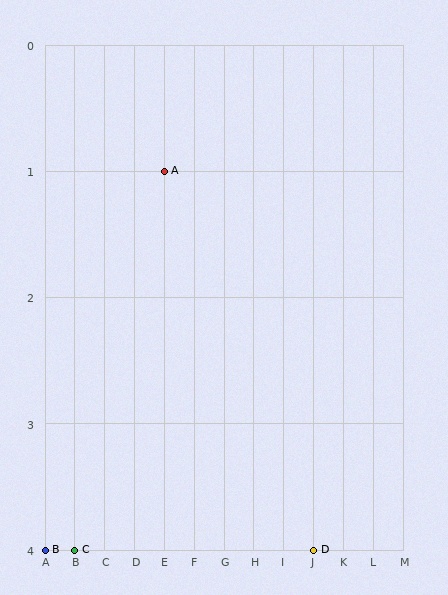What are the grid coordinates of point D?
Point D is at grid coordinates (J, 4).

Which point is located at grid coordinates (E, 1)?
Point A is at (E, 1).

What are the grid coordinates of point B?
Point B is at grid coordinates (A, 4).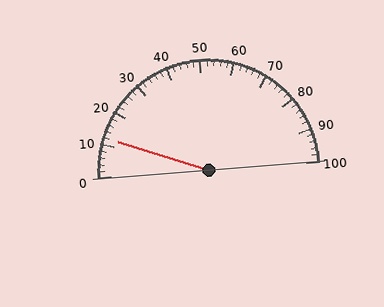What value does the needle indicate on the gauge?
The needle indicates approximately 12.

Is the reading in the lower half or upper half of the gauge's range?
The reading is in the lower half of the range (0 to 100).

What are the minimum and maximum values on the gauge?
The gauge ranges from 0 to 100.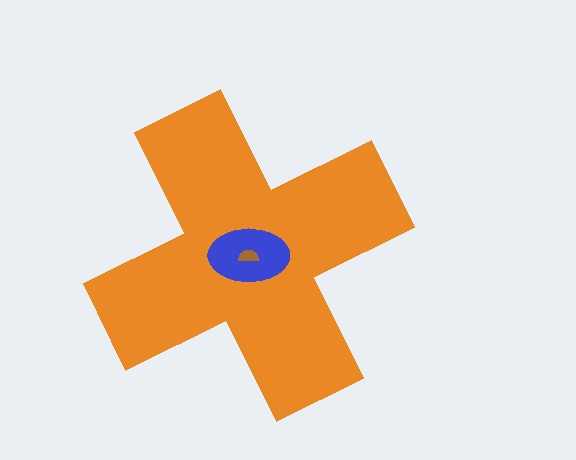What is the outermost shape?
The orange cross.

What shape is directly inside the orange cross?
The blue ellipse.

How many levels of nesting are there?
3.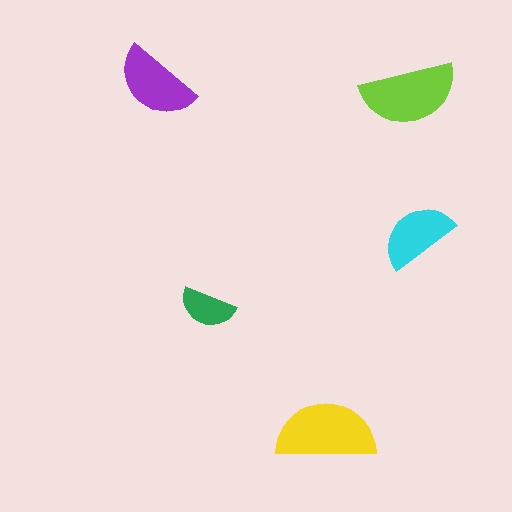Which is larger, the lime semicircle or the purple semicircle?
The lime one.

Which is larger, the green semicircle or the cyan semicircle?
The cyan one.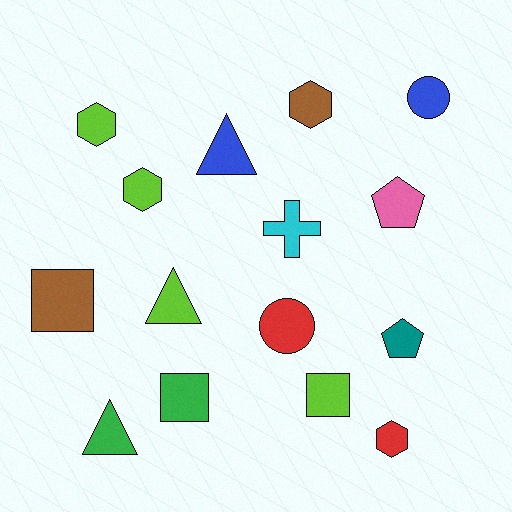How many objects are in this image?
There are 15 objects.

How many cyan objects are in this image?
There is 1 cyan object.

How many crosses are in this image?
There is 1 cross.